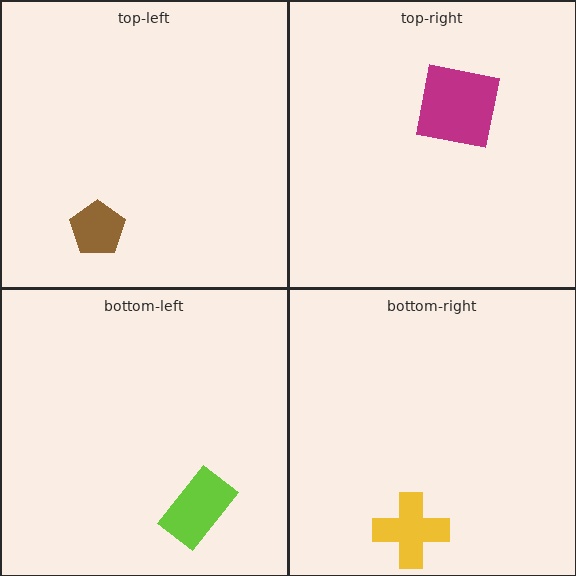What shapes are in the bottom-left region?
The lime rectangle.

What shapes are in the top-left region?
The brown pentagon.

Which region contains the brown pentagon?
The top-left region.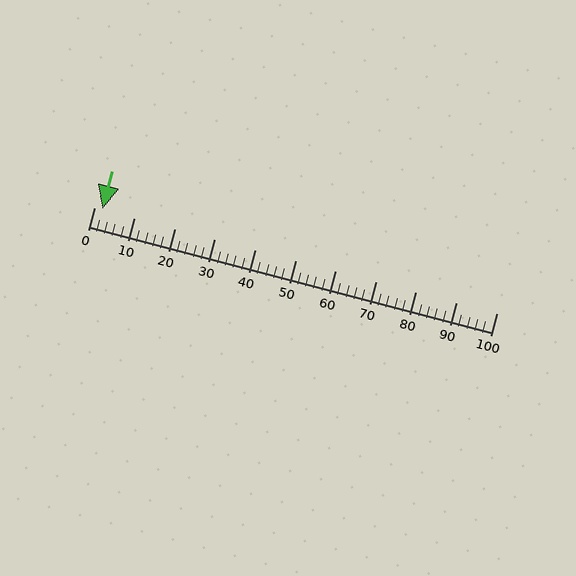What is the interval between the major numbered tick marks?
The major tick marks are spaced 10 units apart.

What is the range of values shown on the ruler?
The ruler shows values from 0 to 100.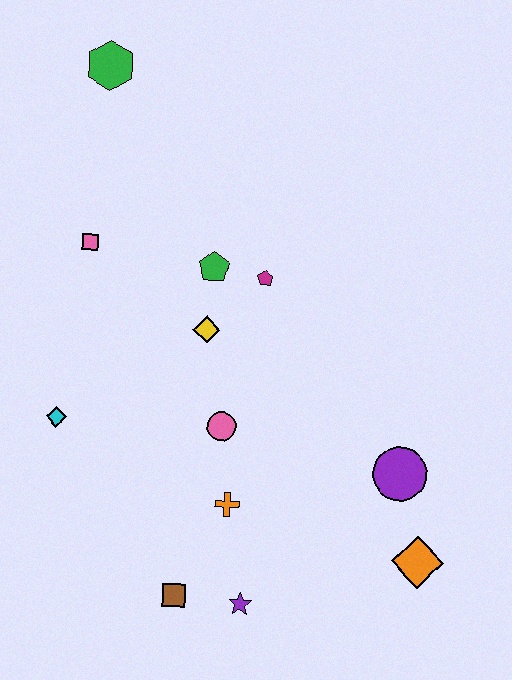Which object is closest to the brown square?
The purple star is closest to the brown square.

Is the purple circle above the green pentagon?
No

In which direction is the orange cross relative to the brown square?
The orange cross is above the brown square.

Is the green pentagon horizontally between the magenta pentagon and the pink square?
Yes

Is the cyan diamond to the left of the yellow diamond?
Yes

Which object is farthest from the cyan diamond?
The orange diamond is farthest from the cyan diamond.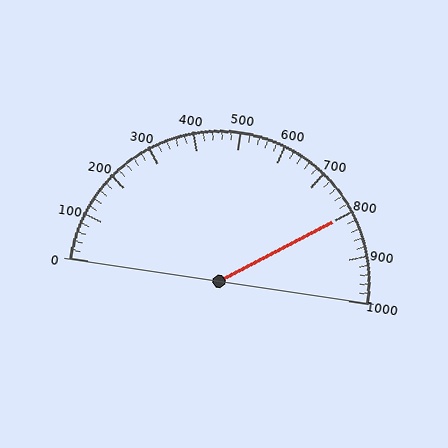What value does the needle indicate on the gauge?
The needle indicates approximately 800.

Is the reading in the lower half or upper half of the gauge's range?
The reading is in the upper half of the range (0 to 1000).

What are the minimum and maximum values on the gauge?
The gauge ranges from 0 to 1000.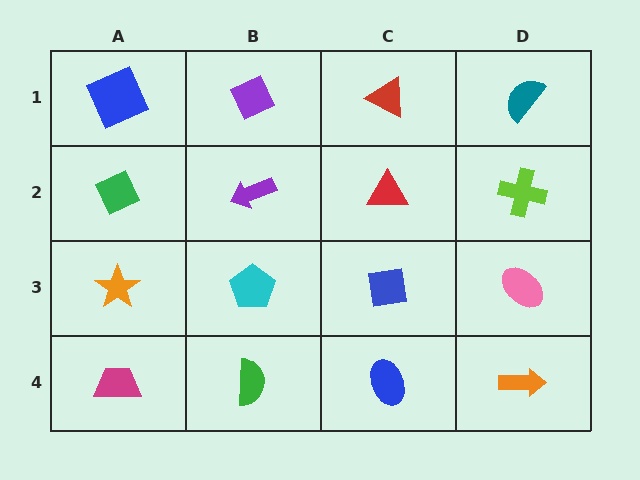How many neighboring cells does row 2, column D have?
3.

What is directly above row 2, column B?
A purple diamond.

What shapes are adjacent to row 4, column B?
A cyan pentagon (row 3, column B), a magenta trapezoid (row 4, column A), a blue ellipse (row 4, column C).